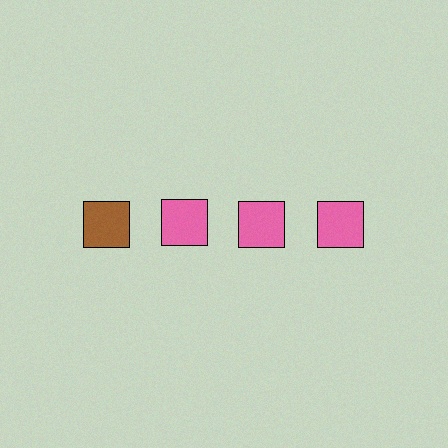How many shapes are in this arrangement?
There are 4 shapes arranged in a grid pattern.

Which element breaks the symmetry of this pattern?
The brown square in the top row, leftmost column breaks the symmetry. All other shapes are pink squares.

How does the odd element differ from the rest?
It has a different color: brown instead of pink.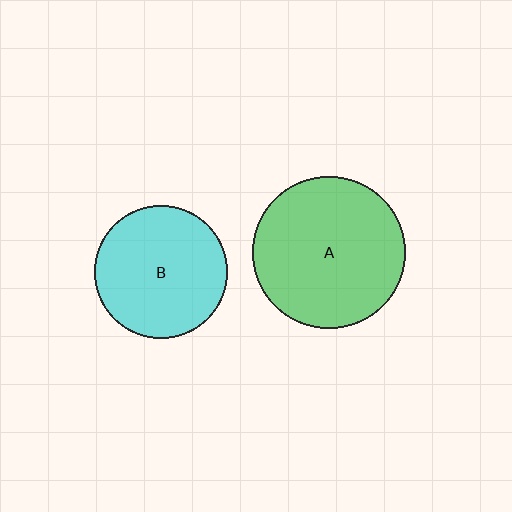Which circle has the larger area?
Circle A (green).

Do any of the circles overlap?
No, none of the circles overlap.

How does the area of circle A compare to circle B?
Approximately 1.3 times.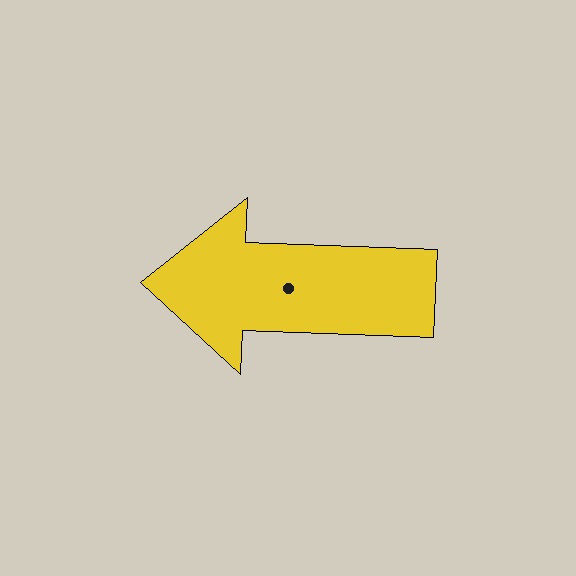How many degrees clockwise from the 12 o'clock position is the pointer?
Approximately 272 degrees.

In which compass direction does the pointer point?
West.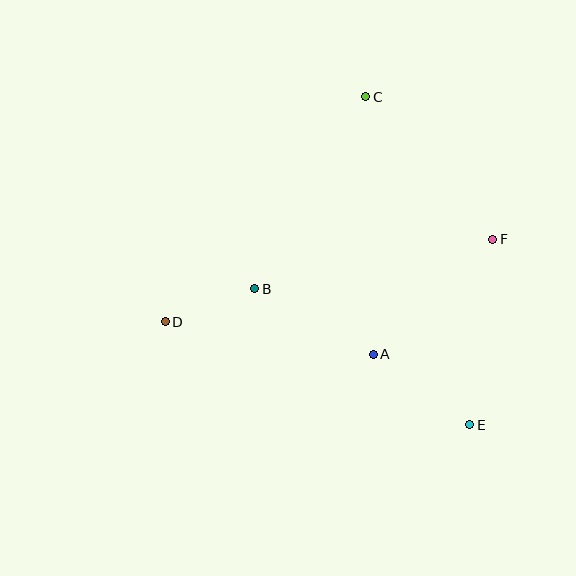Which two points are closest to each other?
Points B and D are closest to each other.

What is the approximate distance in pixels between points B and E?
The distance between B and E is approximately 254 pixels.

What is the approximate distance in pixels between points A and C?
The distance between A and C is approximately 258 pixels.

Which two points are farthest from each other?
Points C and E are farthest from each other.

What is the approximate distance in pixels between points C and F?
The distance between C and F is approximately 191 pixels.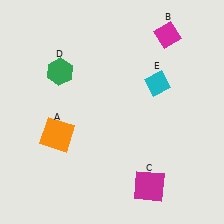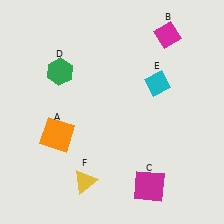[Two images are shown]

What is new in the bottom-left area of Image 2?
A yellow triangle (F) was added in the bottom-left area of Image 2.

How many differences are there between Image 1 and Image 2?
There is 1 difference between the two images.